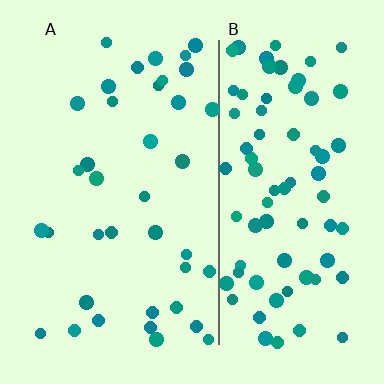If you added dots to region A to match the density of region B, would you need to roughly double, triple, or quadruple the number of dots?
Approximately double.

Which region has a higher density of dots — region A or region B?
B (the right).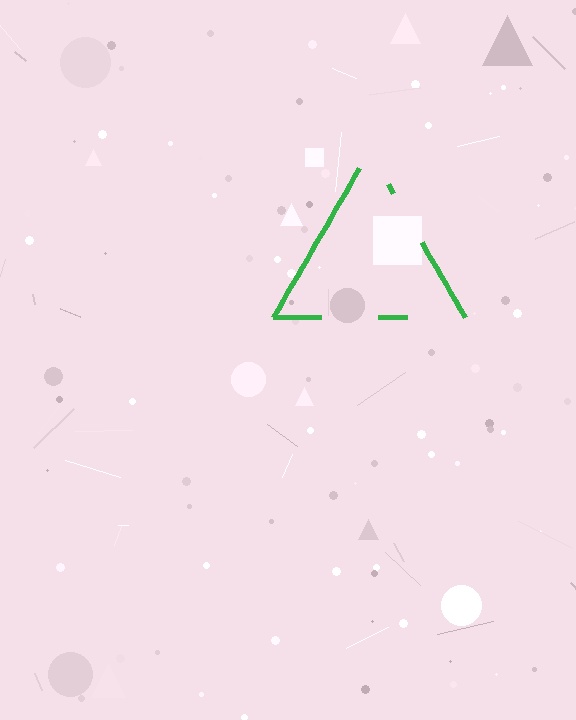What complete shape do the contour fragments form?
The contour fragments form a triangle.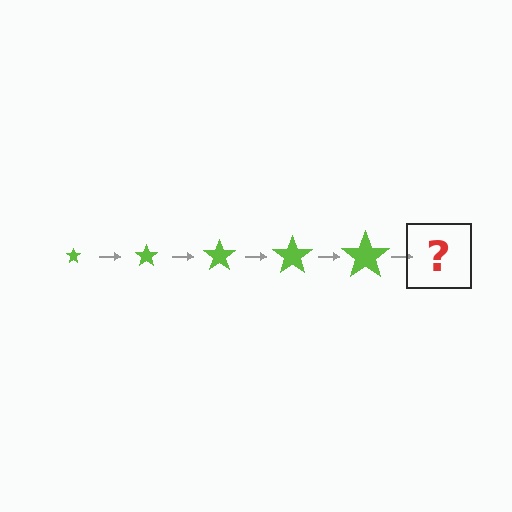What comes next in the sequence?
The next element should be a lime star, larger than the previous one.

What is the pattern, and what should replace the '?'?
The pattern is that the star gets progressively larger each step. The '?' should be a lime star, larger than the previous one.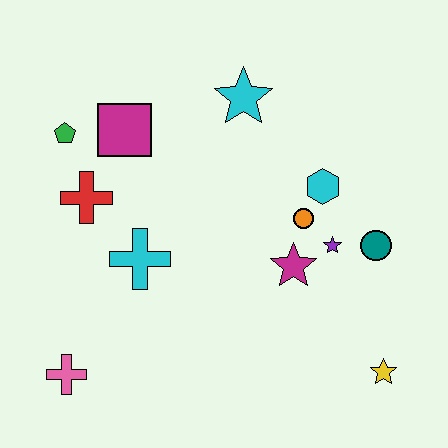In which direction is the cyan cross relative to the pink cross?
The cyan cross is above the pink cross.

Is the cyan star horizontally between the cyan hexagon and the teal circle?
No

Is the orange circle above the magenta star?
Yes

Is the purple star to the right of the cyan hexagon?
Yes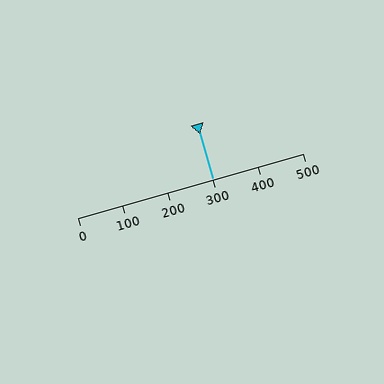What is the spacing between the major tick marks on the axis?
The major ticks are spaced 100 apart.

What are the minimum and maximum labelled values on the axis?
The axis runs from 0 to 500.